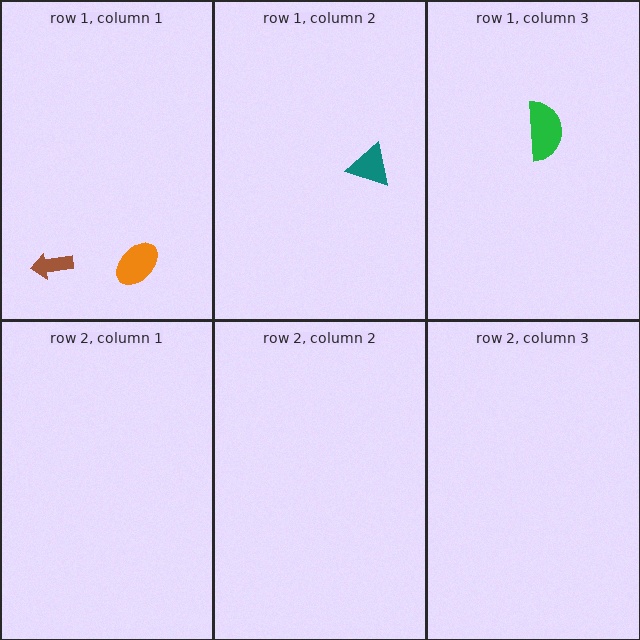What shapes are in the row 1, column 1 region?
The orange ellipse, the brown arrow.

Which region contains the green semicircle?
The row 1, column 3 region.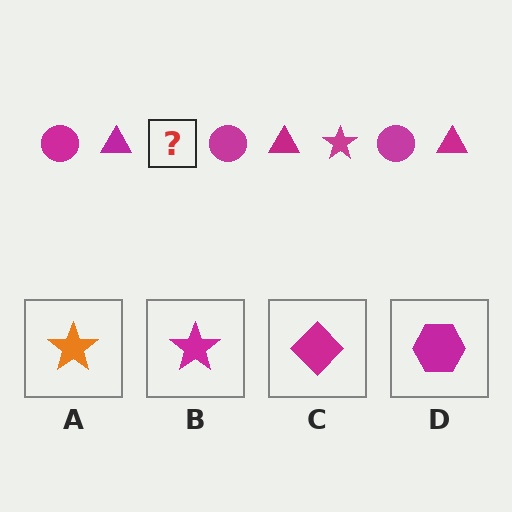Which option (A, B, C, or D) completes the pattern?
B.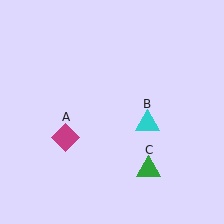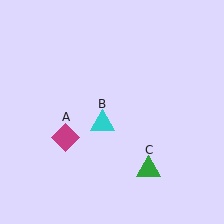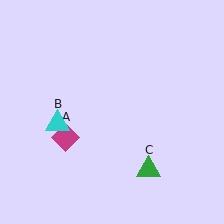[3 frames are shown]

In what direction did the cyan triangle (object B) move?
The cyan triangle (object B) moved left.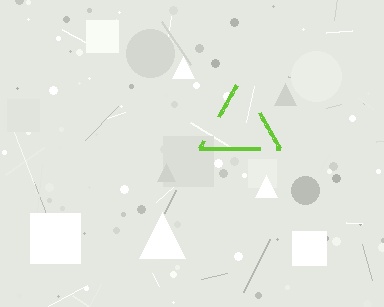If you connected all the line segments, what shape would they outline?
They would outline a triangle.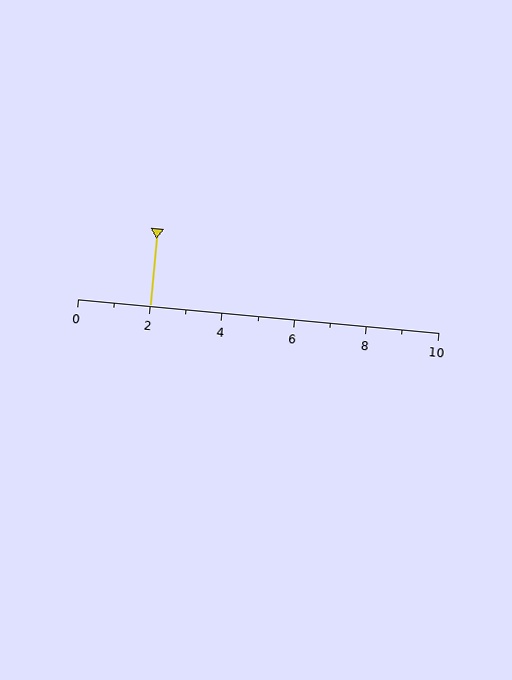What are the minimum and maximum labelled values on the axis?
The axis runs from 0 to 10.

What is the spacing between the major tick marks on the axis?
The major ticks are spaced 2 apart.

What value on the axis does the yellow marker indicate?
The marker indicates approximately 2.